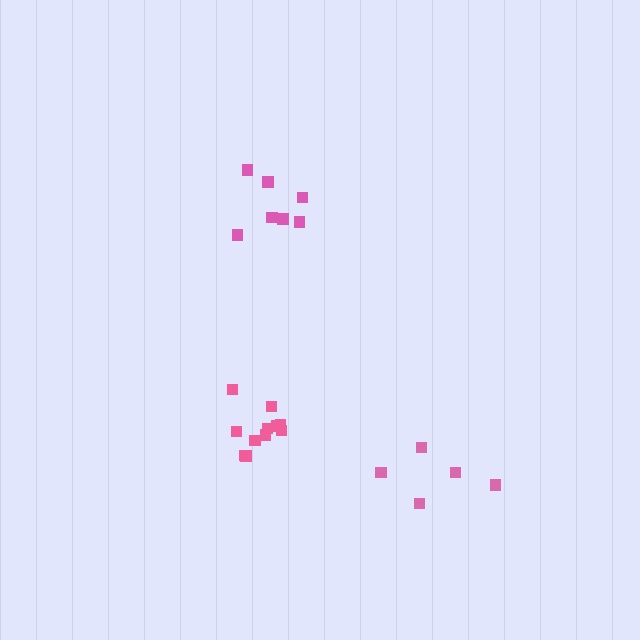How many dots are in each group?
Group 1: 11 dots, Group 2: 7 dots, Group 3: 5 dots (23 total).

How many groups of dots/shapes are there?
There are 3 groups.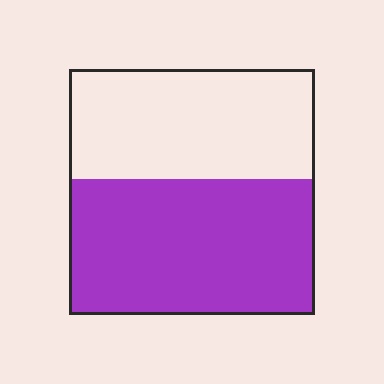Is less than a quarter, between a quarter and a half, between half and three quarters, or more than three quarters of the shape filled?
Between half and three quarters.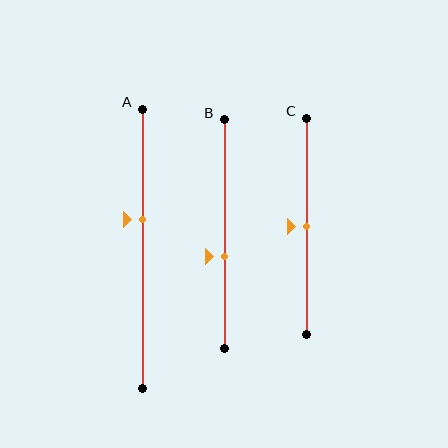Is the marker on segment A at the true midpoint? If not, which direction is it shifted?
No, the marker on segment A is shifted upward by about 10% of the segment length.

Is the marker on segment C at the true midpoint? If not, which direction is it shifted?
Yes, the marker on segment C is at the true midpoint.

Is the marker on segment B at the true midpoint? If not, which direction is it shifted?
No, the marker on segment B is shifted downward by about 10% of the segment length.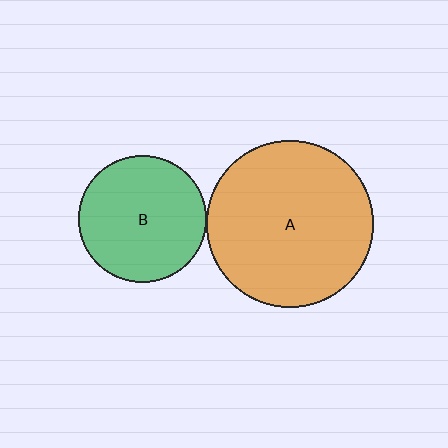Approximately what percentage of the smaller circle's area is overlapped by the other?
Approximately 5%.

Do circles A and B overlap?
Yes.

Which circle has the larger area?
Circle A (orange).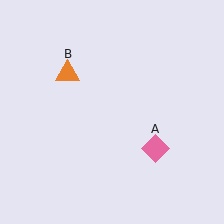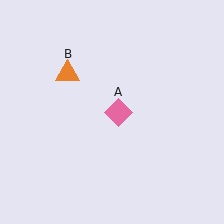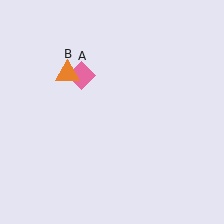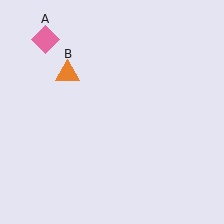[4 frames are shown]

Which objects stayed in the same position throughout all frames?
Orange triangle (object B) remained stationary.